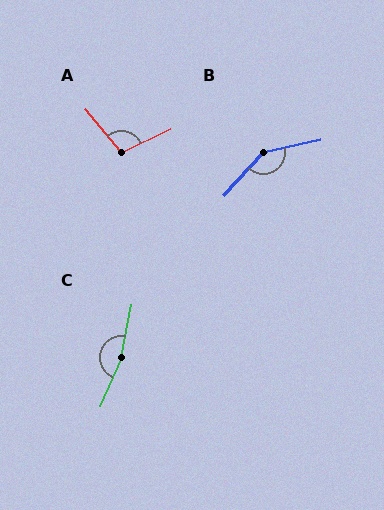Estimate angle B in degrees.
Approximately 145 degrees.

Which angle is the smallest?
A, at approximately 104 degrees.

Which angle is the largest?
C, at approximately 167 degrees.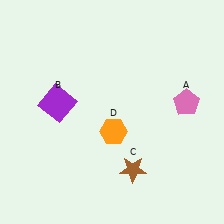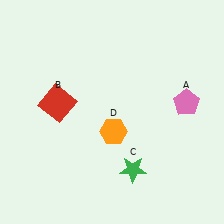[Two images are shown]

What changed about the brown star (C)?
In Image 1, C is brown. In Image 2, it changed to green.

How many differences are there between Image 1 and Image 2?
There are 2 differences between the two images.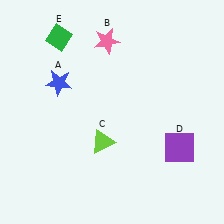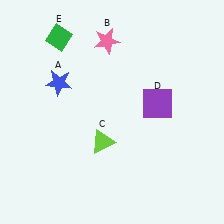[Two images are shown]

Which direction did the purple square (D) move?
The purple square (D) moved up.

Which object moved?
The purple square (D) moved up.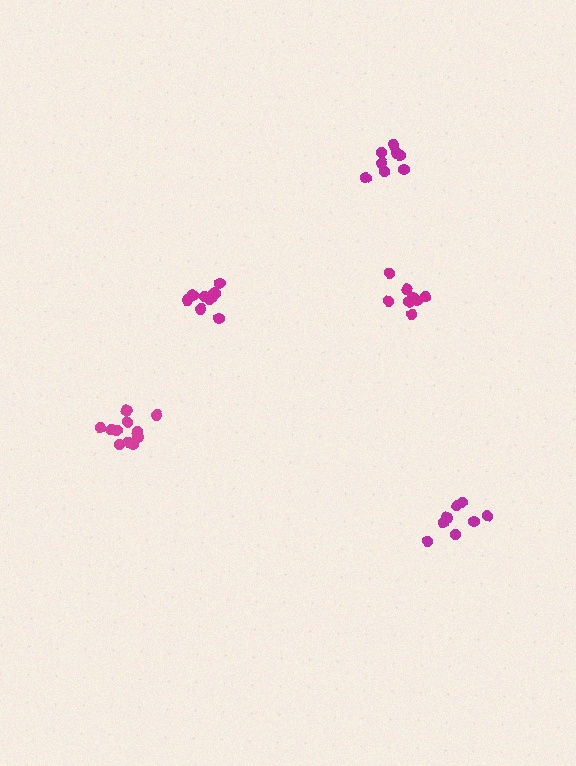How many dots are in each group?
Group 1: 11 dots, Group 2: 8 dots, Group 3: 9 dots, Group 4: 8 dots, Group 5: 8 dots (44 total).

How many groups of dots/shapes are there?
There are 5 groups.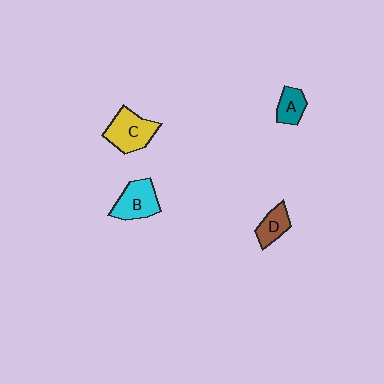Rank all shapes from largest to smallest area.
From largest to smallest: C (yellow), B (cyan), D (brown), A (teal).